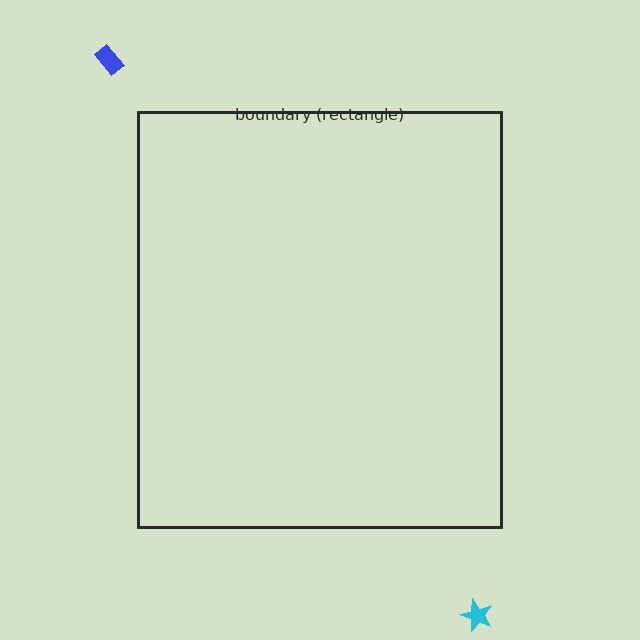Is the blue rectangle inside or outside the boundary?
Outside.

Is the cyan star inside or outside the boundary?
Outside.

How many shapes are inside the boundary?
0 inside, 2 outside.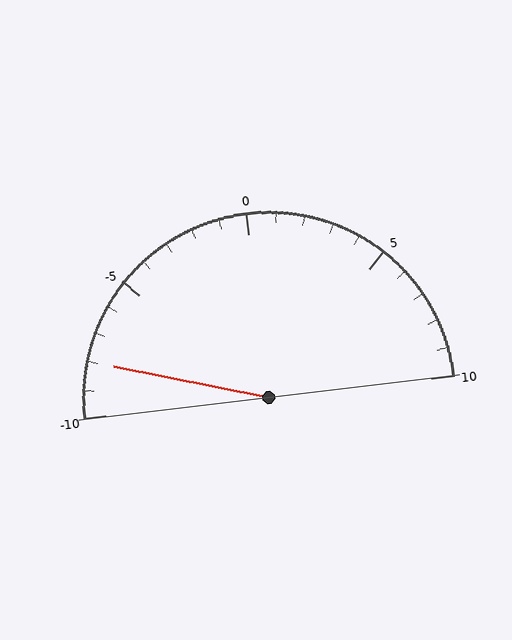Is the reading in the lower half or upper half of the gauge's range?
The reading is in the lower half of the range (-10 to 10).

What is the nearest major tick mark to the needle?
The nearest major tick mark is -10.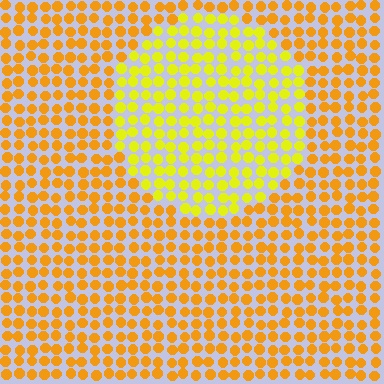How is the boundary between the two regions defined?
The boundary is defined purely by a slight shift in hue (about 28 degrees). Spacing, size, and orientation are identical on both sides.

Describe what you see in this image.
The image is filled with small orange elements in a uniform arrangement. A circle-shaped region is visible where the elements are tinted to a slightly different hue, forming a subtle color boundary.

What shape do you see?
I see a circle.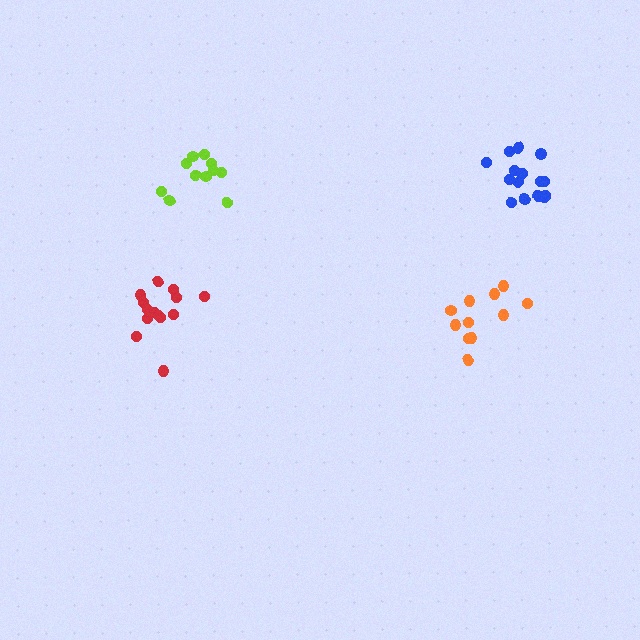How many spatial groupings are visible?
There are 4 spatial groupings.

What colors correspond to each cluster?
The clusters are colored: lime, red, orange, blue.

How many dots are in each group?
Group 1: 11 dots, Group 2: 14 dots, Group 3: 11 dots, Group 4: 15 dots (51 total).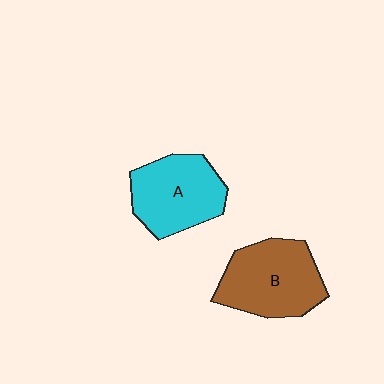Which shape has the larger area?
Shape B (brown).